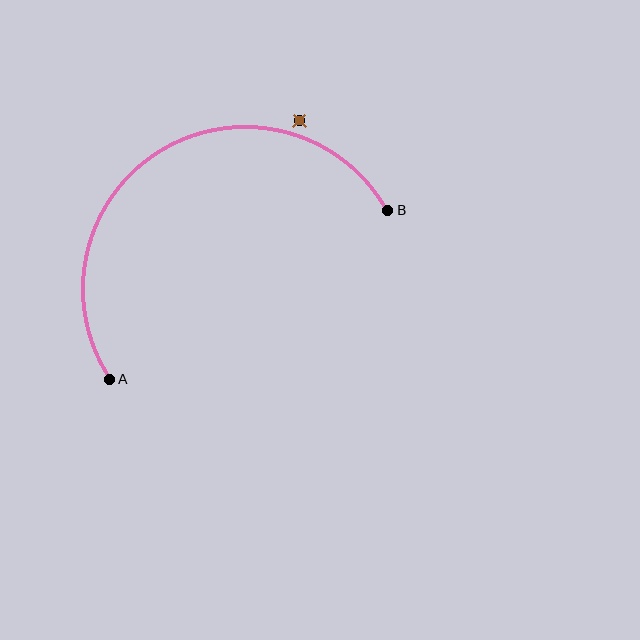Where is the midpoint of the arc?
The arc midpoint is the point on the curve farthest from the straight line joining A and B. It sits above that line.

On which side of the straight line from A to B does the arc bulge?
The arc bulges above the straight line connecting A and B.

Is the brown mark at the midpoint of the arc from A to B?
No — the brown mark does not lie on the arc at all. It sits slightly outside the curve.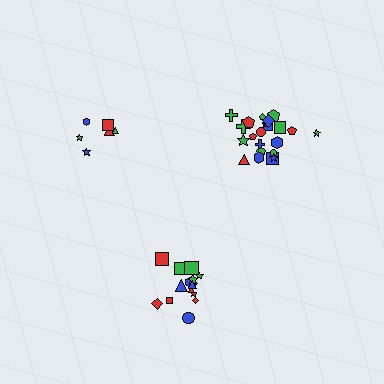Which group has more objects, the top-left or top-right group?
The top-right group.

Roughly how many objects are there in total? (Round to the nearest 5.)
Roughly 45 objects in total.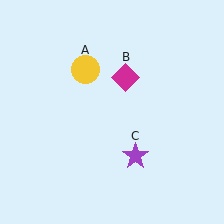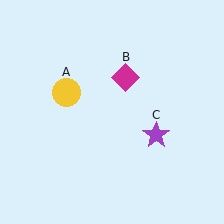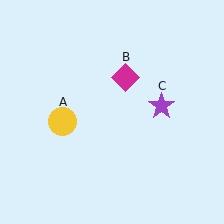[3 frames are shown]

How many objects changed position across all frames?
2 objects changed position: yellow circle (object A), purple star (object C).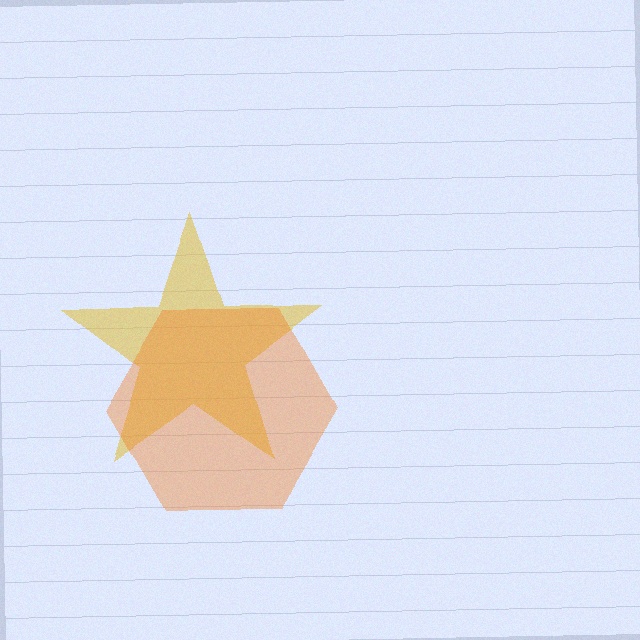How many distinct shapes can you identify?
There are 2 distinct shapes: a yellow star, an orange hexagon.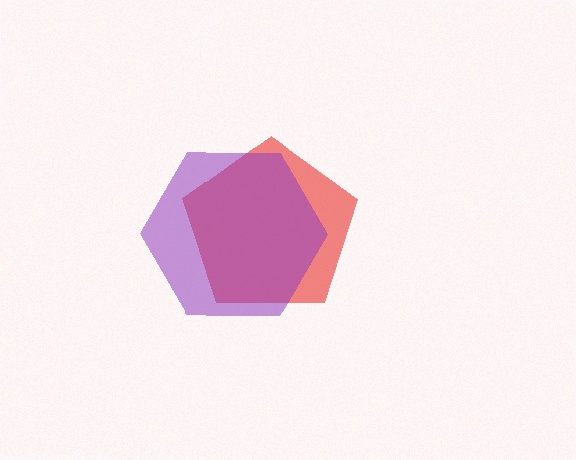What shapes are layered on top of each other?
The layered shapes are: a red pentagon, a purple hexagon.